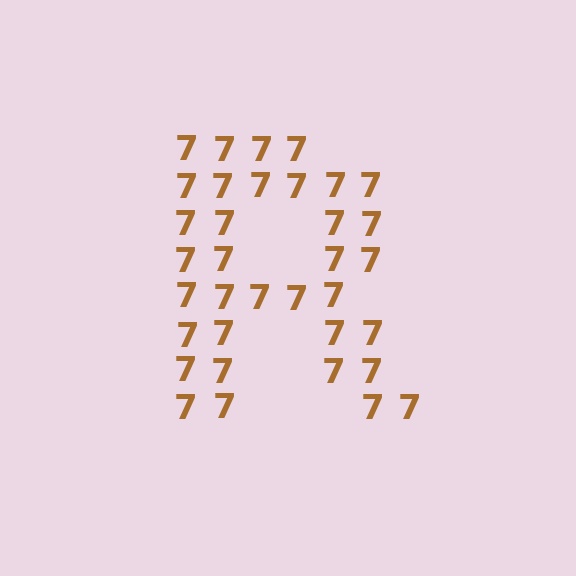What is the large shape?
The large shape is the letter R.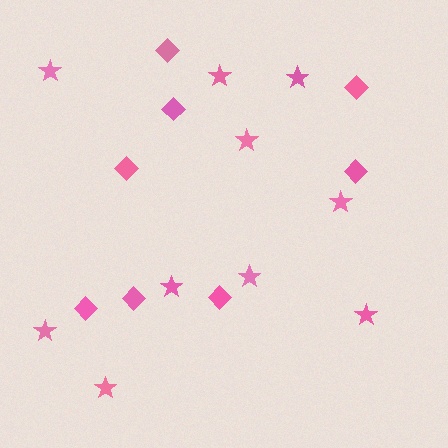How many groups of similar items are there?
There are 2 groups: one group of stars (10) and one group of diamonds (8).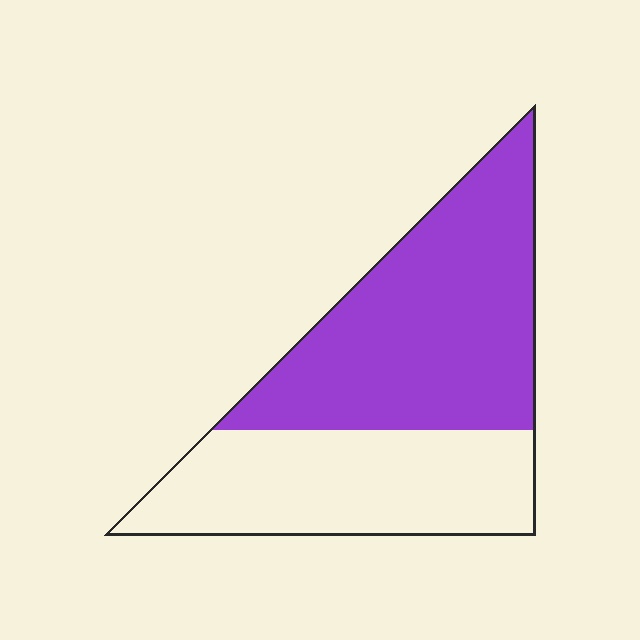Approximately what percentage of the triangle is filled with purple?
Approximately 55%.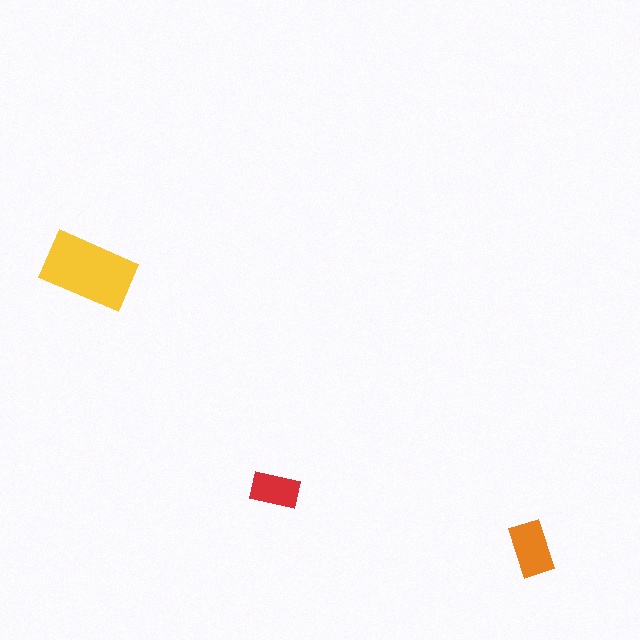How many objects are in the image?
There are 3 objects in the image.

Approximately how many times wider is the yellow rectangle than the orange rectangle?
About 1.5 times wider.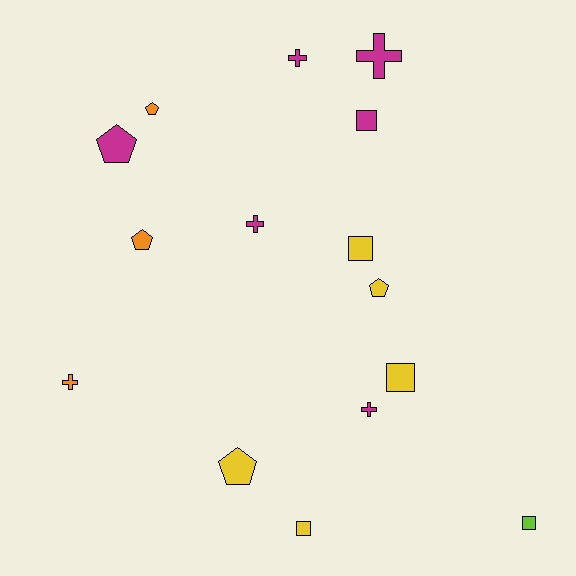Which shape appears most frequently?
Pentagon, with 5 objects.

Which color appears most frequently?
Magenta, with 6 objects.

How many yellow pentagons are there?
There are 2 yellow pentagons.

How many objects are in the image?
There are 15 objects.